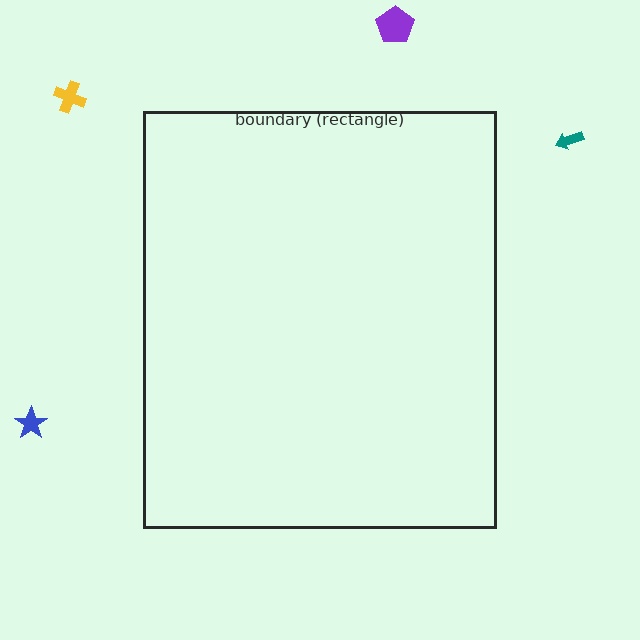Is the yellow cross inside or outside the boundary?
Outside.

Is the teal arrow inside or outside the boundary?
Outside.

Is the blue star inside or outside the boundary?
Outside.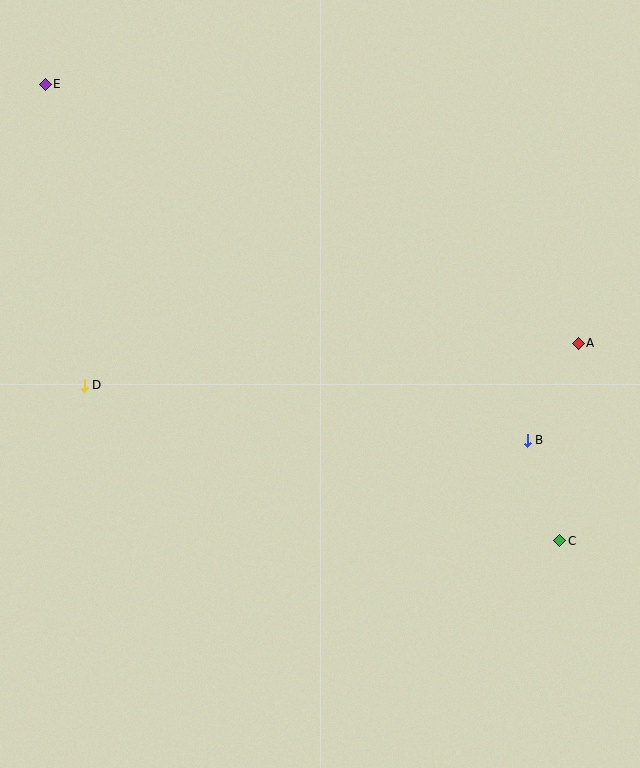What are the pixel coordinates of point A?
Point A is at (578, 343).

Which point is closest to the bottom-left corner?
Point D is closest to the bottom-left corner.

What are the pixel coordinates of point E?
Point E is at (45, 84).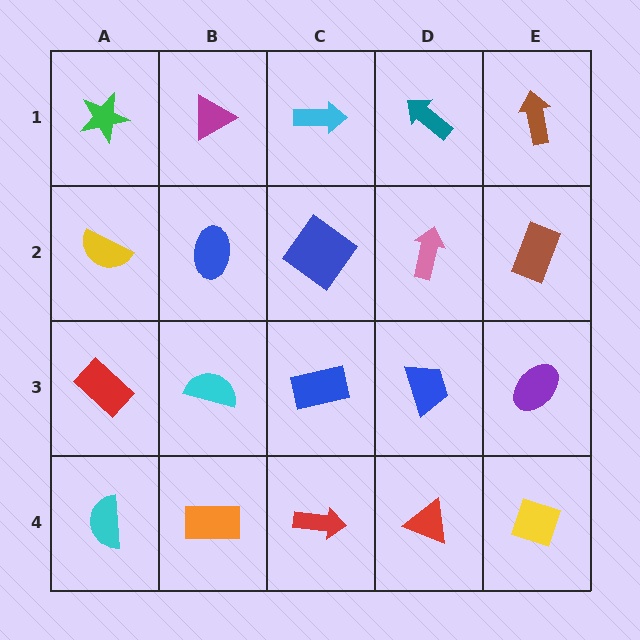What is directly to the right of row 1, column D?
A brown arrow.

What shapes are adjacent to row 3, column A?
A yellow semicircle (row 2, column A), a cyan semicircle (row 4, column A), a cyan semicircle (row 3, column B).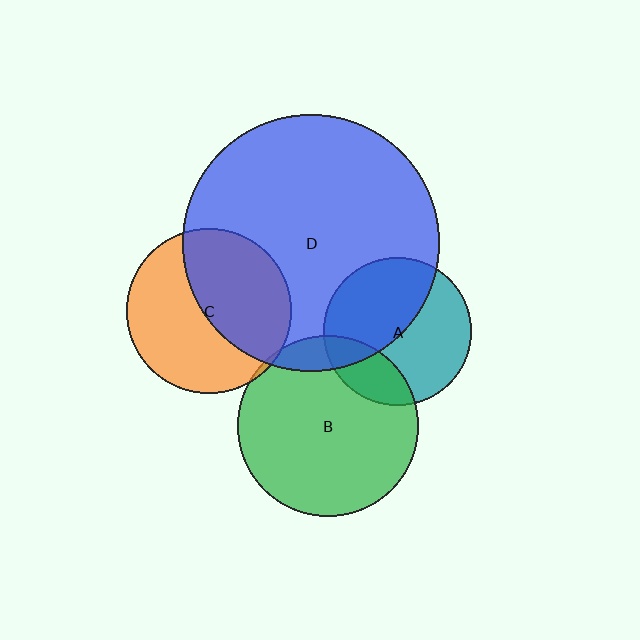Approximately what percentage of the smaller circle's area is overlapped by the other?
Approximately 20%.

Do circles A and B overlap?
Yes.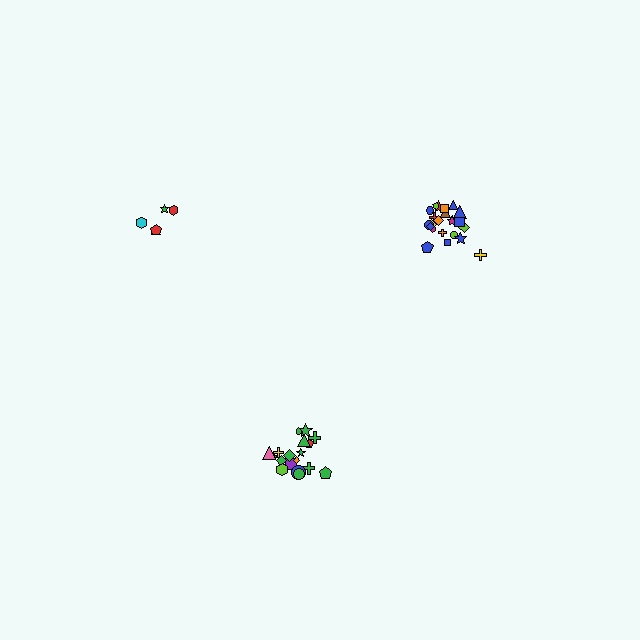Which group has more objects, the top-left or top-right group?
The top-right group.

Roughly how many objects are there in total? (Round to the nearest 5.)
Roughly 45 objects in total.